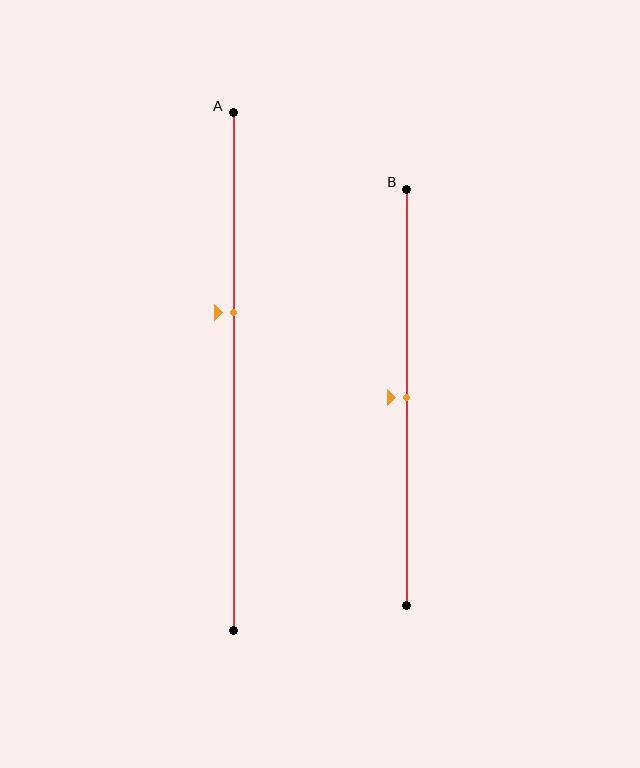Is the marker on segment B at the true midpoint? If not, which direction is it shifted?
Yes, the marker on segment B is at the true midpoint.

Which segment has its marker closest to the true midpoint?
Segment B has its marker closest to the true midpoint.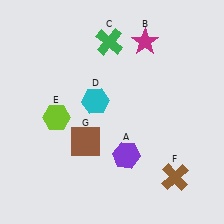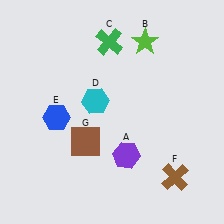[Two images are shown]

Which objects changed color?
B changed from magenta to lime. E changed from lime to blue.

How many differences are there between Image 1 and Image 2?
There are 2 differences between the two images.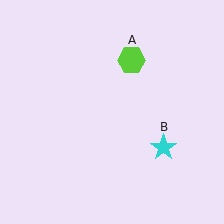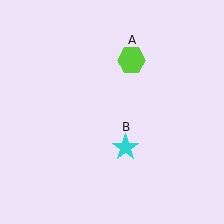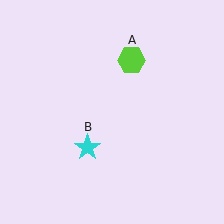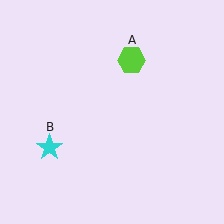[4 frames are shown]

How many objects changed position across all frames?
1 object changed position: cyan star (object B).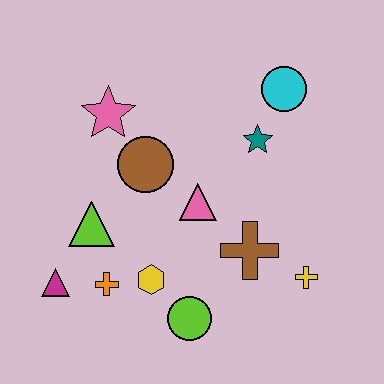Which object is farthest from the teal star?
The magenta triangle is farthest from the teal star.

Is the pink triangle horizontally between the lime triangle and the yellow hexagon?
No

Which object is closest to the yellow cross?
The brown cross is closest to the yellow cross.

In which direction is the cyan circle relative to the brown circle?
The cyan circle is to the right of the brown circle.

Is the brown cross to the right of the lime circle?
Yes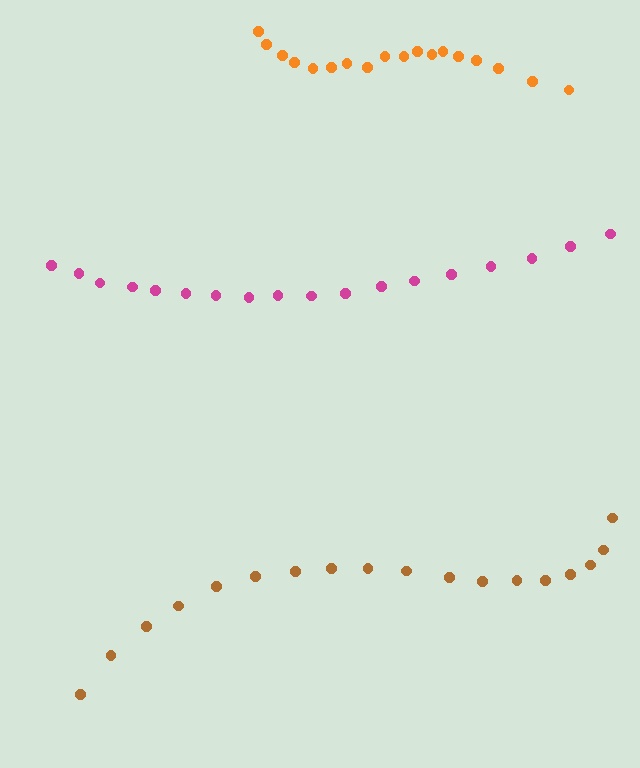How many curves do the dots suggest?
There are 3 distinct paths.